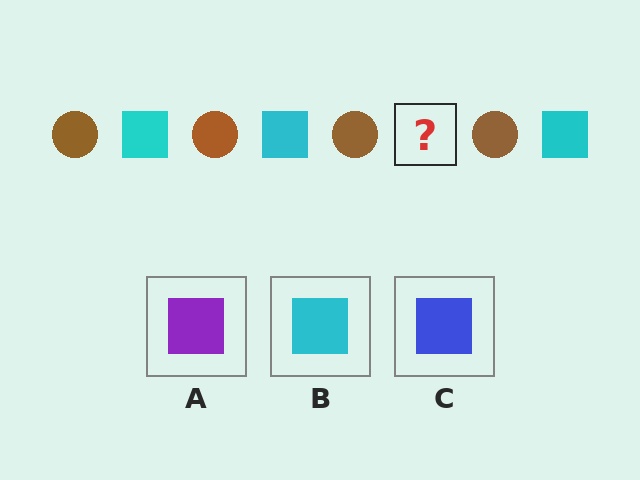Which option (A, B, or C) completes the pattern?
B.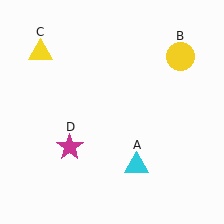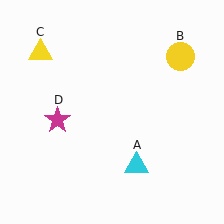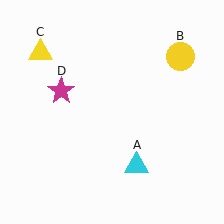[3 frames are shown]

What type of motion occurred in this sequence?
The magenta star (object D) rotated clockwise around the center of the scene.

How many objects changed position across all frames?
1 object changed position: magenta star (object D).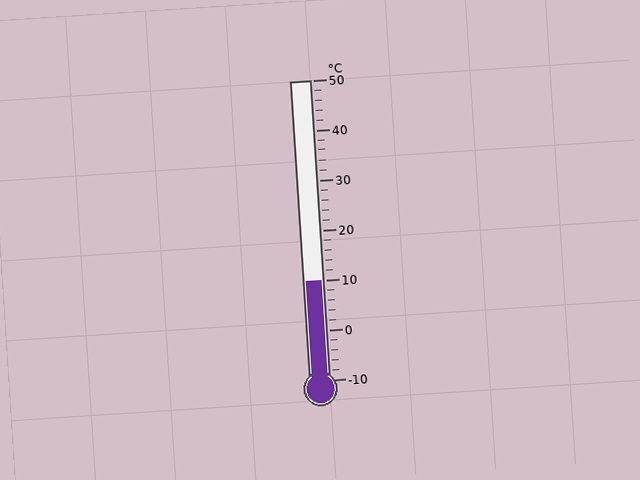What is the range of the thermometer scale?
The thermometer scale ranges from -10°C to 50°C.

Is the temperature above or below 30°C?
The temperature is below 30°C.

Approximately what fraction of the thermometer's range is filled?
The thermometer is filled to approximately 35% of its range.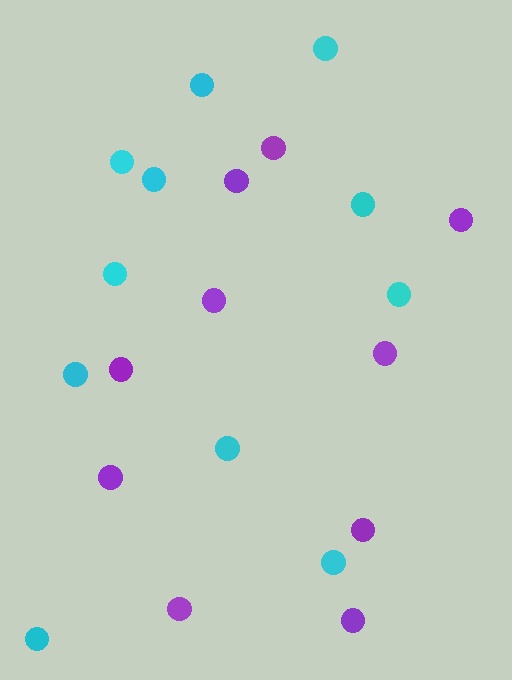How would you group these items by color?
There are 2 groups: one group of purple circles (10) and one group of cyan circles (11).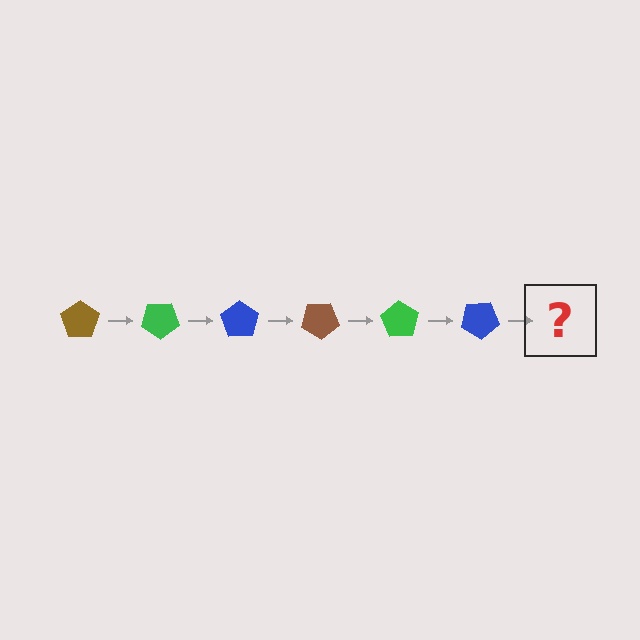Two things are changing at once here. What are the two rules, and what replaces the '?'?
The two rules are that it rotates 35 degrees each step and the color cycles through brown, green, and blue. The '?' should be a brown pentagon, rotated 210 degrees from the start.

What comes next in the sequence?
The next element should be a brown pentagon, rotated 210 degrees from the start.